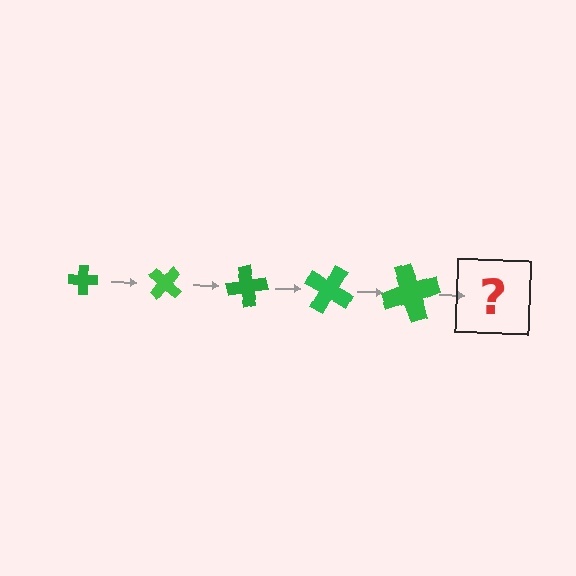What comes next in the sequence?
The next element should be a cross, larger than the previous one and rotated 200 degrees from the start.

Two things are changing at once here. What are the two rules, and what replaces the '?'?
The two rules are that the cross grows larger each step and it rotates 40 degrees each step. The '?' should be a cross, larger than the previous one and rotated 200 degrees from the start.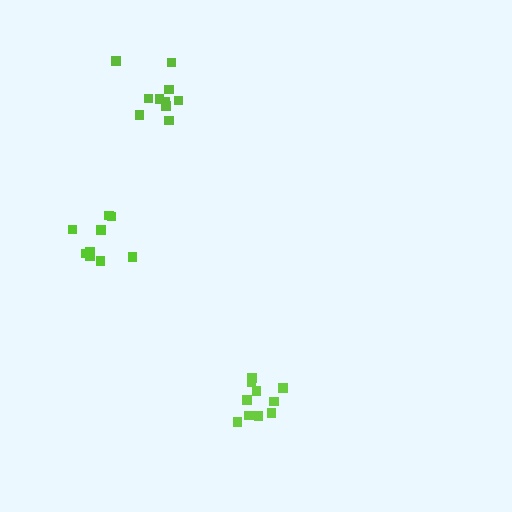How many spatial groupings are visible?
There are 3 spatial groupings.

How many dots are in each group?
Group 1: 10 dots, Group 2: 11 dots, Group 3: 9 dots (30 total).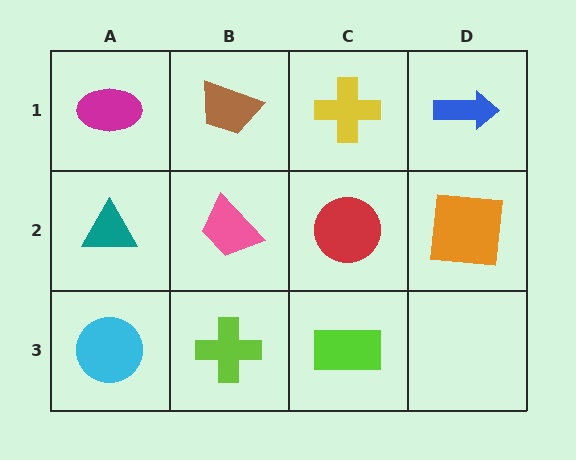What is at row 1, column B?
A brown trapezoid.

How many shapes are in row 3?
3 shapes.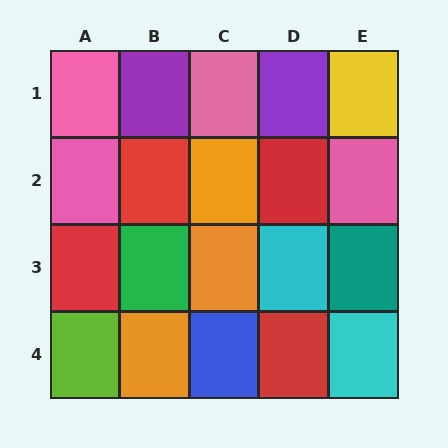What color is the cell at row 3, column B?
Green.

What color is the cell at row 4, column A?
Lime.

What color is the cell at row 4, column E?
Cyan.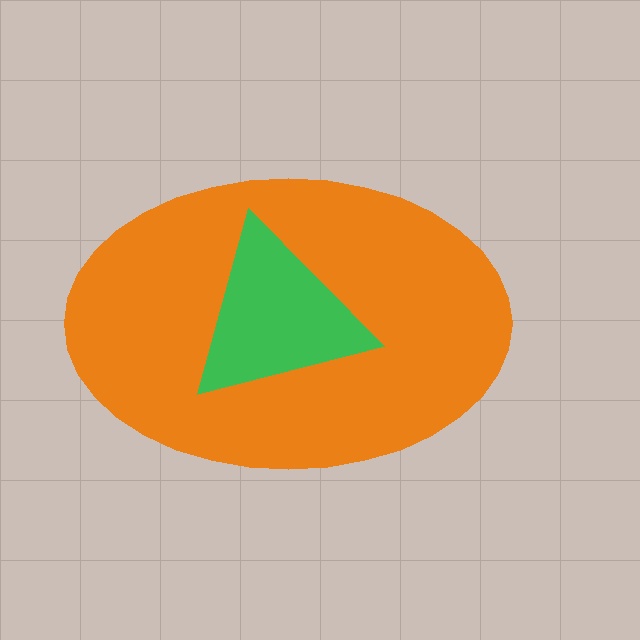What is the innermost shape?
The green triangle.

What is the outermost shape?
The orange ellipse.